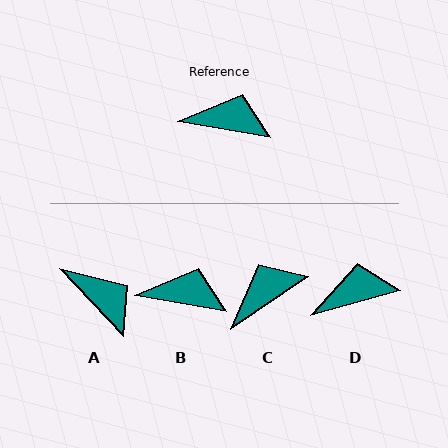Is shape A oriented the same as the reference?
No, it is off by about 37 degrees.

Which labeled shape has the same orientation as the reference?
B.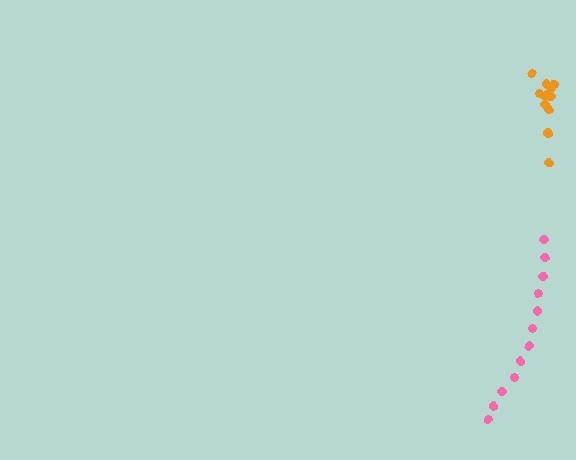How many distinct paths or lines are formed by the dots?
There are 2 distinct paths.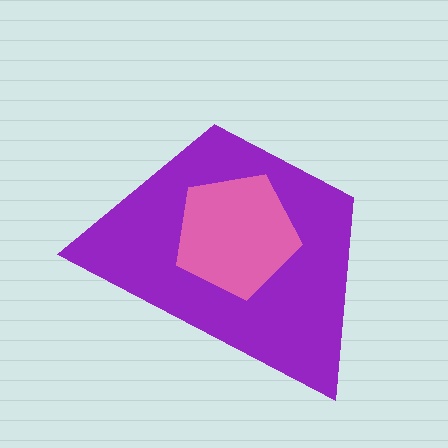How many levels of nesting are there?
2.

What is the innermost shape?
The pink pentagon.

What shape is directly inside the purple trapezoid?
The pink pentagon.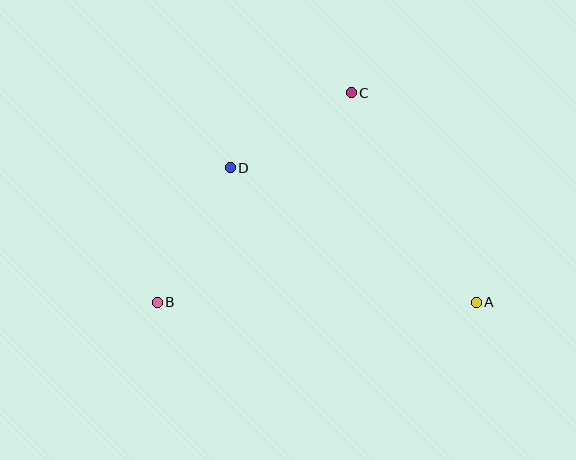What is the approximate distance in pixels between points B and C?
The distance between B and C is approximately 285 pixels.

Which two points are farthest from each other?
Points A and B are farthest from each other.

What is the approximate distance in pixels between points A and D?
The distance between A and D is approximately 281 pixels.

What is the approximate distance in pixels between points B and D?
The distance between B and D is approximately 153 pixels.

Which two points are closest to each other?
Points C and D are closest to each other.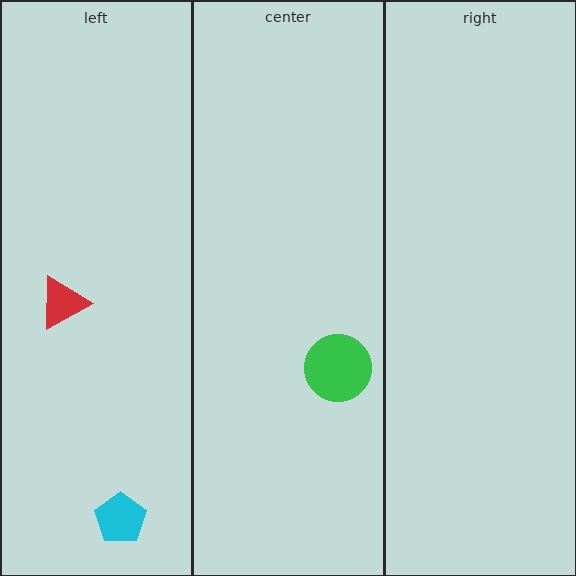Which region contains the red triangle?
The left region.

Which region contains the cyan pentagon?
The left region.